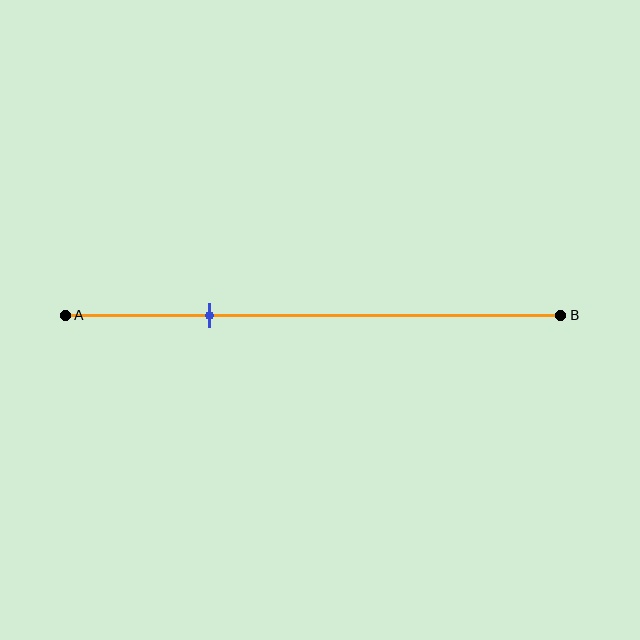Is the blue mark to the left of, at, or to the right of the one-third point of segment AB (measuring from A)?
The blue mark is to the left of the one-third point of segment AB.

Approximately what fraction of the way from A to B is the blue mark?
The blue mark is approximately 30% of the way from A to B.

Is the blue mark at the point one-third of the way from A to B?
No, the mark is at about 30% from A, not at the 33% one-third point.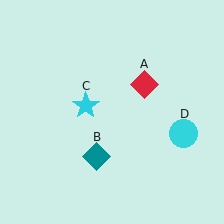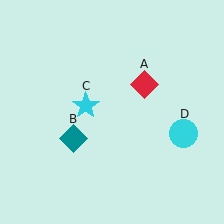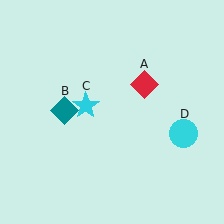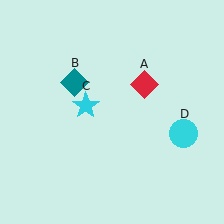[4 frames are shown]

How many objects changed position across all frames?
1 object changed position: teal diamond (object B).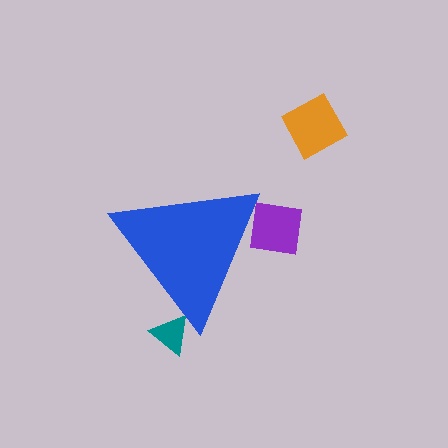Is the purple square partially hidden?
Yes, the purple square is partially hidden behind the blue triangle.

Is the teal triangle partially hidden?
Yes, the teal triangle is partially hidden behind the blue triangle.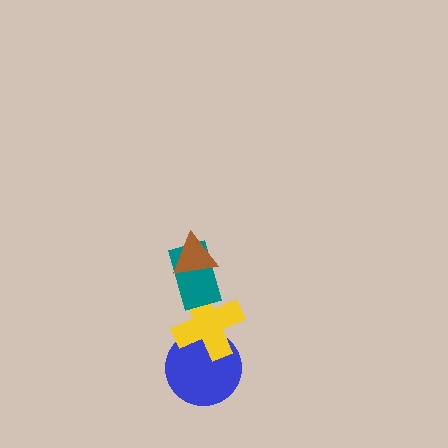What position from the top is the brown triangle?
The brown triangle is 1st from the top.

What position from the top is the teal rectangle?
The teal rectangle is 2nd from the top.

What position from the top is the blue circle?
The blue circle is 4th from the top.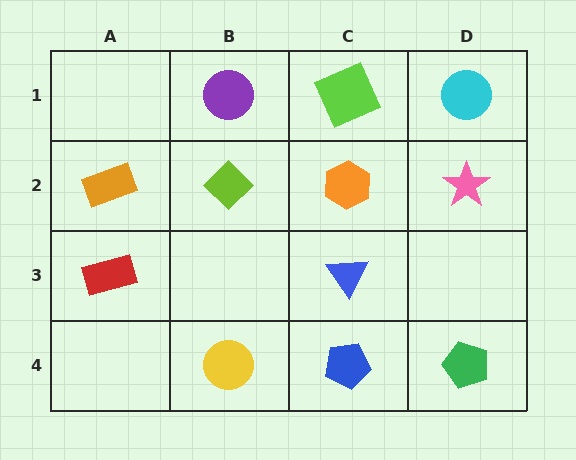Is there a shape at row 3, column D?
No, that cell is empty.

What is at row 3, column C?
A blue triangle.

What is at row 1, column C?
A lime square.